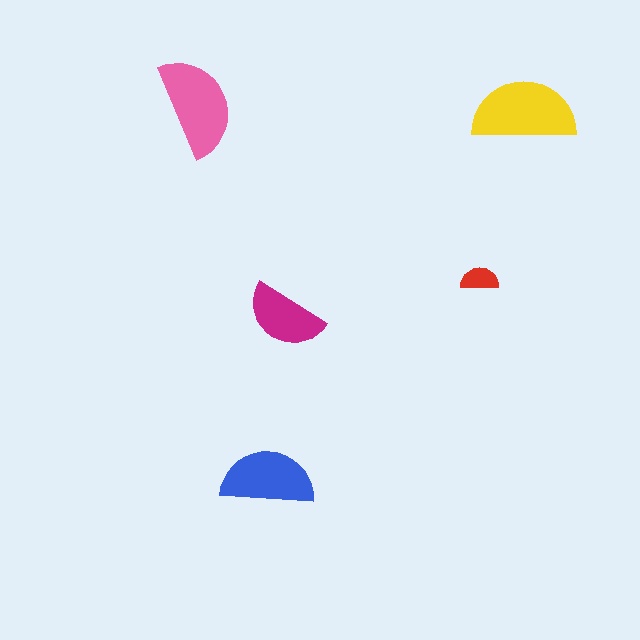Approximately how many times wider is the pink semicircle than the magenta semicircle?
About 1.5 times wider.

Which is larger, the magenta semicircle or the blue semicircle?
The blue one.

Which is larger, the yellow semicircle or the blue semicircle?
The yellow one.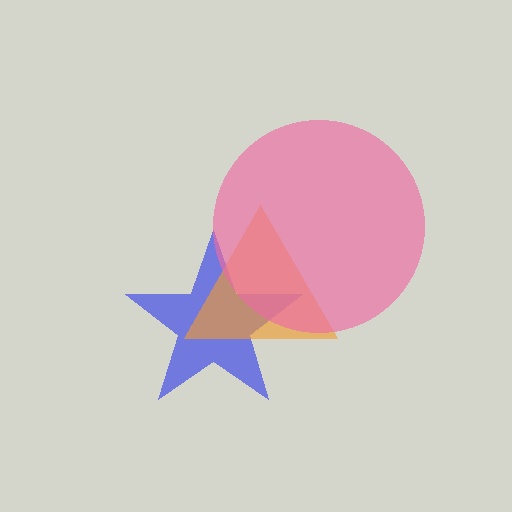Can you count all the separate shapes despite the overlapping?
Yes, there are 3 separate shapes.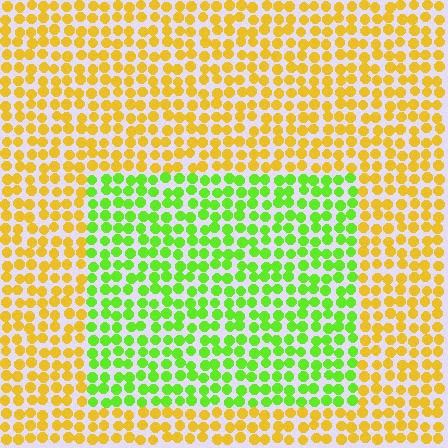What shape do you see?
I see a rectangle.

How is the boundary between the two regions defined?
The boundary is defined purely by a slight shift in hue (about 56 degrees). Spacing, size, and orientation are identical on both sides.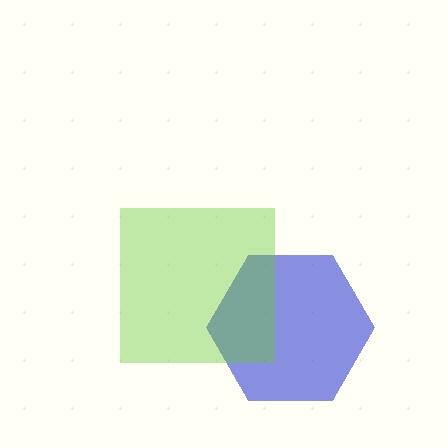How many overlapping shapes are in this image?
There are 2 overlapping shapes in the image.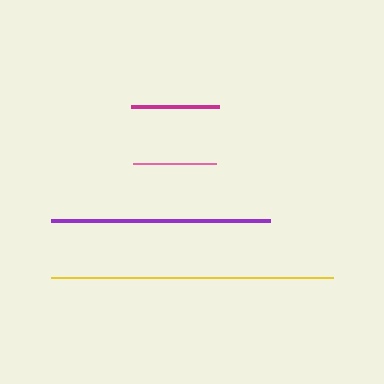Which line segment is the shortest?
The pink line is the shortest at approximately 83 pixels.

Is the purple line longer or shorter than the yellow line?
The yellow line is longer than the purple line.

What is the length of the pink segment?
The pink segment is approximately 83 pixels long.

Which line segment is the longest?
The yellow line is the longest at approximately 282 pixels.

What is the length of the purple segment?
The purple segment is approximately 219 pixels long.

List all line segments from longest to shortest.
From longest to shortest: yellow, purple, magenta, pink.